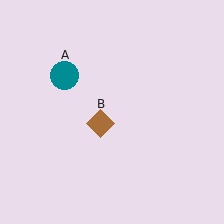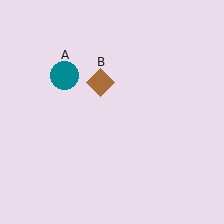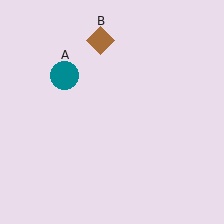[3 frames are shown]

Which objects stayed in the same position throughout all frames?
Teal circle (object A) remained stationary.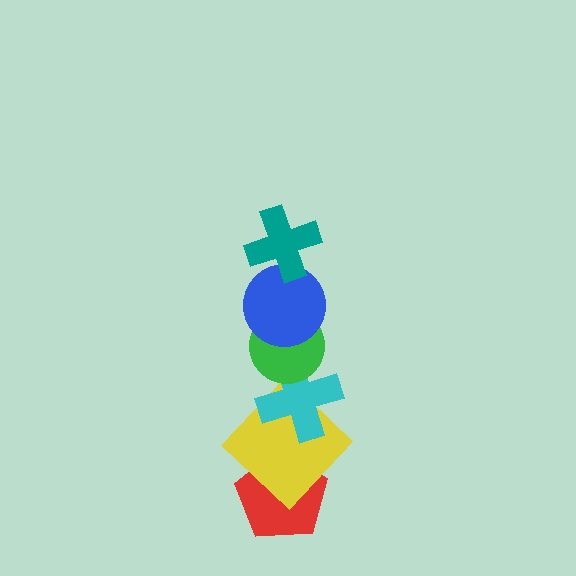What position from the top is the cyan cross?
The cyan cross is 4th from the top.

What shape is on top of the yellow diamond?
The cyan cross is on top of the yellow diamond.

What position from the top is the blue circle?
The blue circle is 2nd from the top.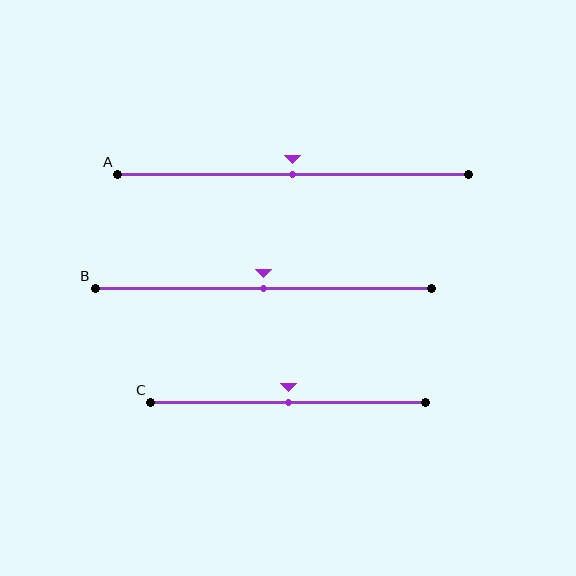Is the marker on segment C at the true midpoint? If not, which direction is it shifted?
Yes, the marker on segment C is at the true midpoint.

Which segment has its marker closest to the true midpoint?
Segment A has its marker closest to the true midpoint.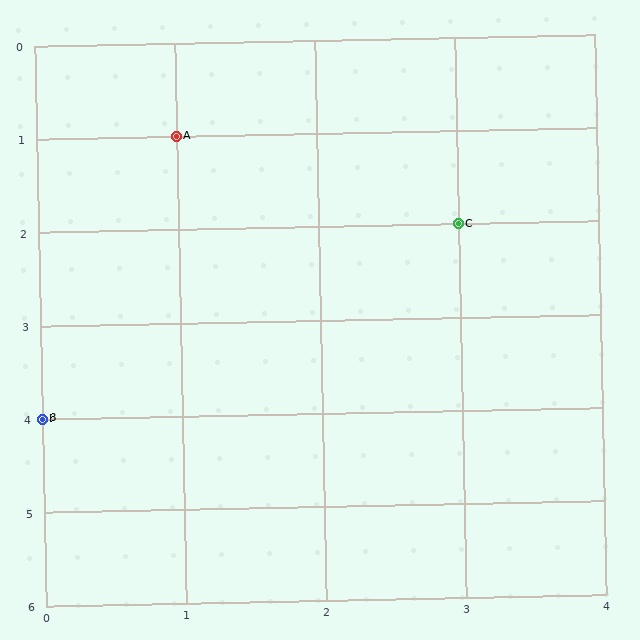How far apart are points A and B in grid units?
Points A and B are 1 column and 3 rows apart (about 3.2 grid units diagonally).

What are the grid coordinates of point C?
Point C is at grid coordinates (3, 2).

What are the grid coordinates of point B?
Point B is at grid coordinates (0, 4).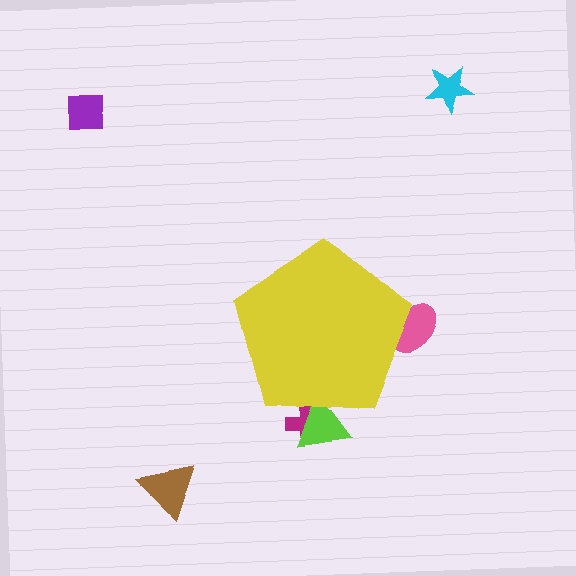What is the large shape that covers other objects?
A yellow pentagon.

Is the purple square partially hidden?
No, the purple square is fully visible.